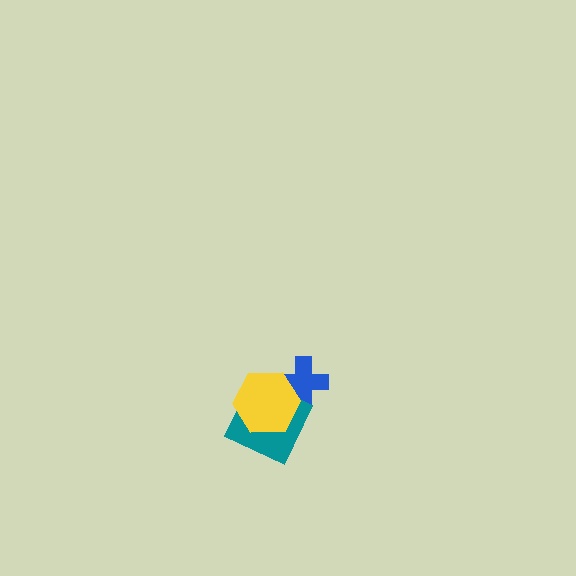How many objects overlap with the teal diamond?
2 objects overlap with the teal diamond.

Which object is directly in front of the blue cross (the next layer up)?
The teal diamond is directly in front of the blue cross.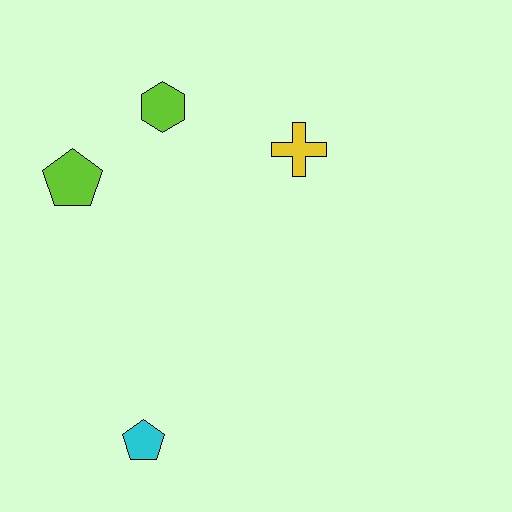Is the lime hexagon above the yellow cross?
Yes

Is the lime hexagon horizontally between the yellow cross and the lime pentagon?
Yes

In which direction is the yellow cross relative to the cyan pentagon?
The yellow cross is above the cyan pentagon.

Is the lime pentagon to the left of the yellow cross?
Yes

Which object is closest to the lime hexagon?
The lime pentagon is closest to the lime hexagon.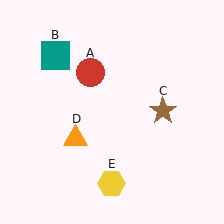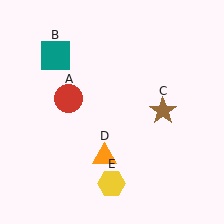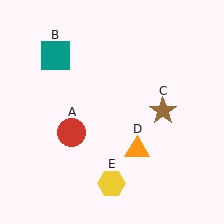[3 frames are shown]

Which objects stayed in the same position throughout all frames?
Teal square (object B) and brown star (object C) and yellow hexagon (object E) remained stationary.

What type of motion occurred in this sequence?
The red circle (object A), orange triangle (object D) rotated counterclockwise around the center of the scene.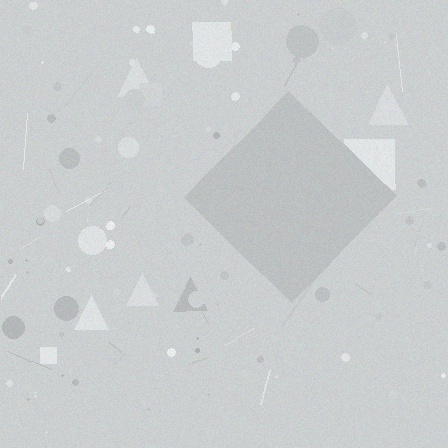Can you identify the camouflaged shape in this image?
The camouflaged shape is a diamond.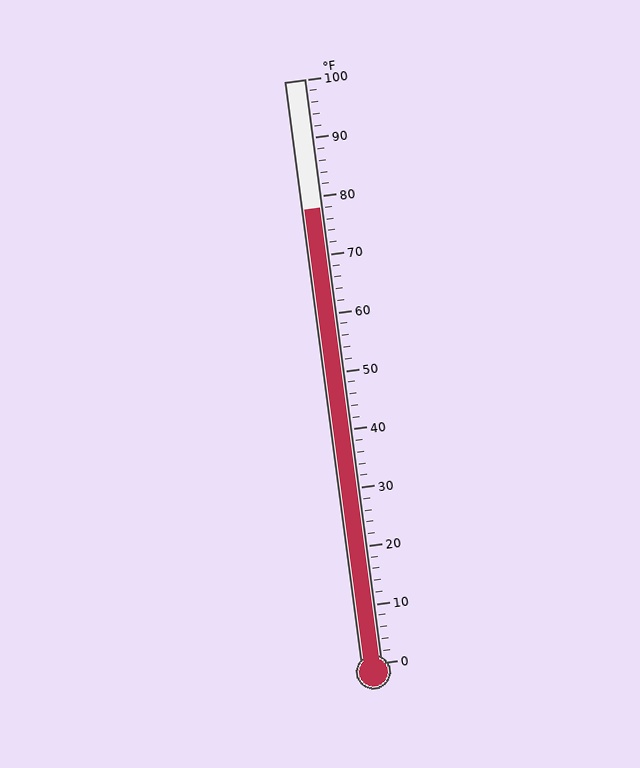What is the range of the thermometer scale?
The thermometer scale ranges from 0°F to 100°F.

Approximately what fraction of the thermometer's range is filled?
The thermometer is filled to approximately 80% of its range.